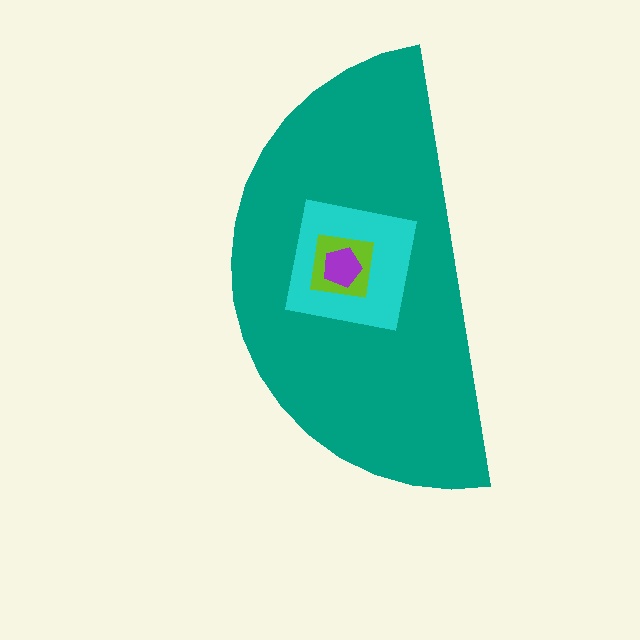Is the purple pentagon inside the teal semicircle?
Yes.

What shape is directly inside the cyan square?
The lime square.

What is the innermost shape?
The purple pentagon.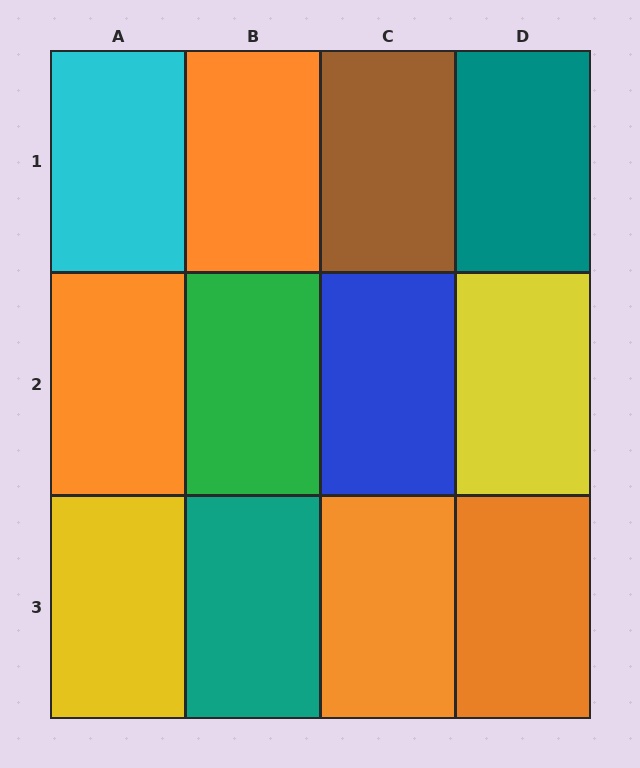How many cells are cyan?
1 cell is cyan.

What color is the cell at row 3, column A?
Yellow.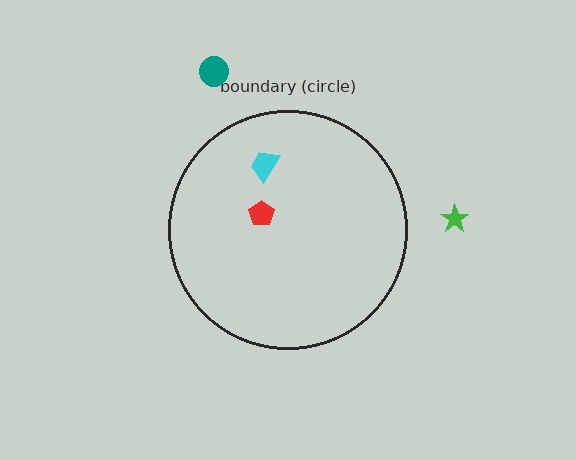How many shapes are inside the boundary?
2 inside, 2 outside.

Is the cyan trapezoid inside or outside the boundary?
Inside.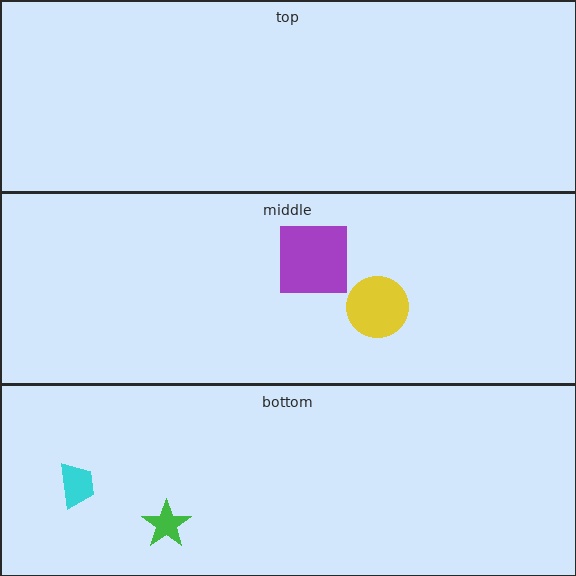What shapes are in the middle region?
The yellow circle, the purple square.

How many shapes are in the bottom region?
2.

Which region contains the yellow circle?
The middle region.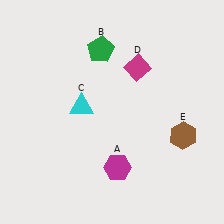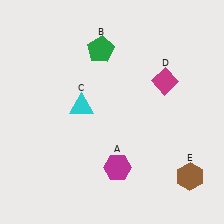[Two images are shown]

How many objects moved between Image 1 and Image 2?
2 objects moved between the two images.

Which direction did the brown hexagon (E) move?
The brown hexagon (E) moved down.